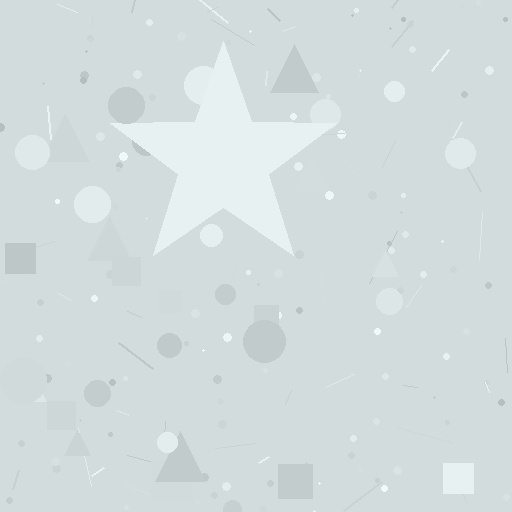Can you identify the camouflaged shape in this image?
The camouflaged shape is a star.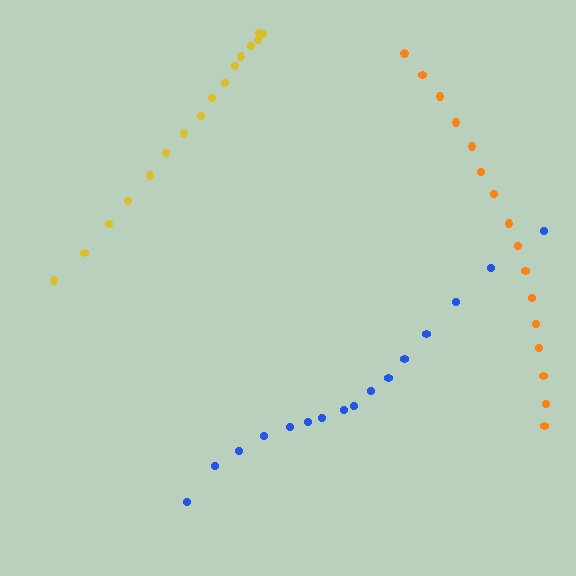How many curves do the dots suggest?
There are 3 distinct paths.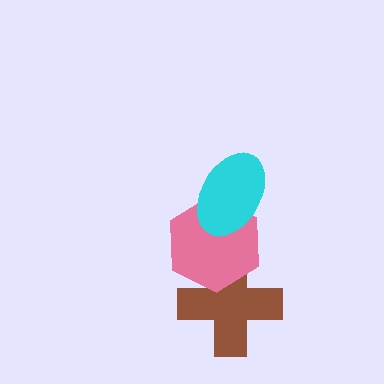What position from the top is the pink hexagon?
The pink hexagon is 2nd from the top.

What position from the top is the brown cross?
The brown cross is 3rd from the top.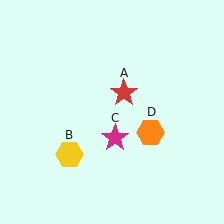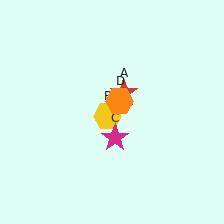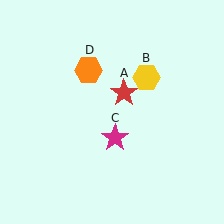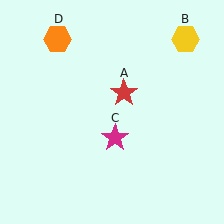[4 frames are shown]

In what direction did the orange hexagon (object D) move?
The orange hexagon (object D) moved up and to the left.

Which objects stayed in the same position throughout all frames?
Red star (object A) and magenta star (object C) remained stationary.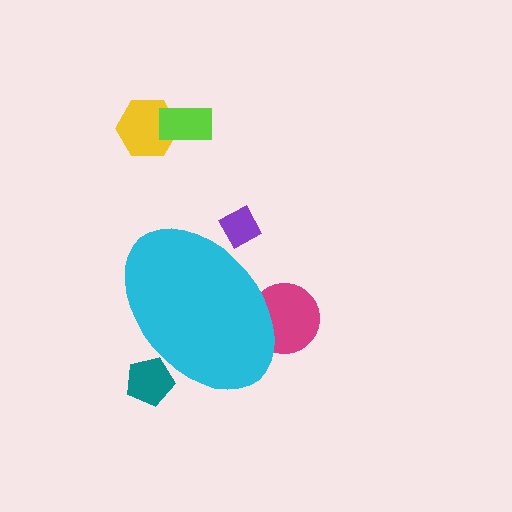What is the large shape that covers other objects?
A cyan ellipse.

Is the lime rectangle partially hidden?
No, the lime rectangle is fully visible.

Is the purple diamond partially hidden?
Yes, the purple diamond is partially hidden behind the cyan ellipse.